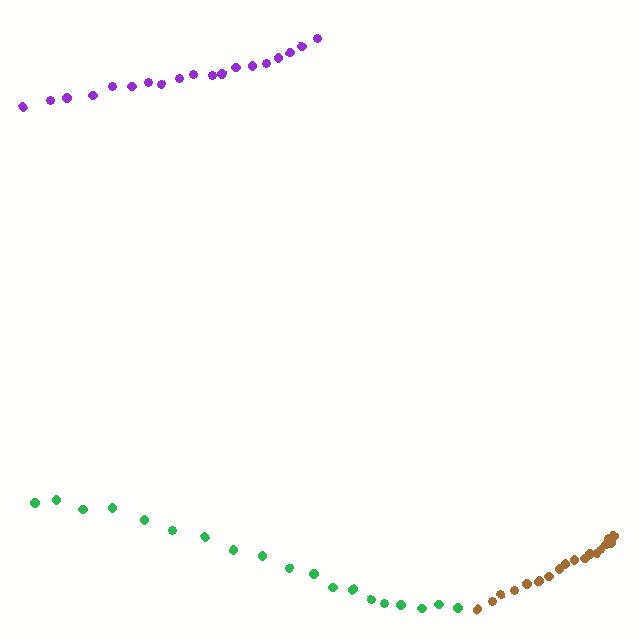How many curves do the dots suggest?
There are 3 distinct paths.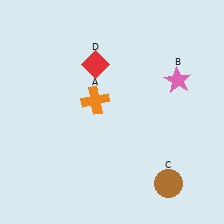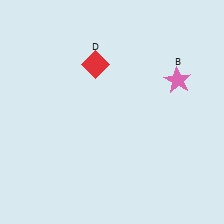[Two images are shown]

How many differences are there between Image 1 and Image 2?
There are 2 differences between the two images.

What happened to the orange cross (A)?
The orange cross (A) was removed in Image 2. It was in the top-left area of Image 1.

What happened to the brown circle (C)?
The brown circle (C) was removed in Image 2. It was in the bottom-right area of Image 1.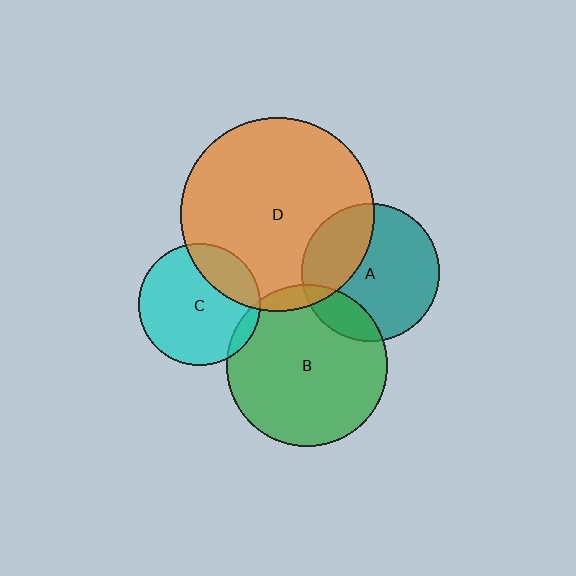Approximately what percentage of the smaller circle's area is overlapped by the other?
Approximately 25%.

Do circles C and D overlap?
Yes.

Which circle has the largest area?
Circle D (orange).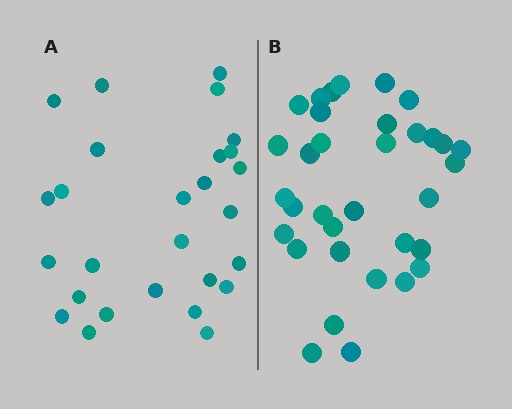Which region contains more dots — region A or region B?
Region B (the right region) has more dots.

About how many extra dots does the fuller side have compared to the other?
Region B has roughly 8 or so more dots than region A.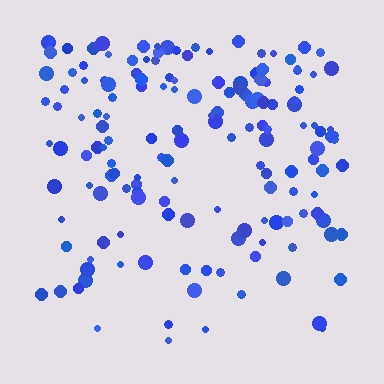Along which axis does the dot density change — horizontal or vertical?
Vertical.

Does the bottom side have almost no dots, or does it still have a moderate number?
Still a moderate number, just noticeably fewer than the top.